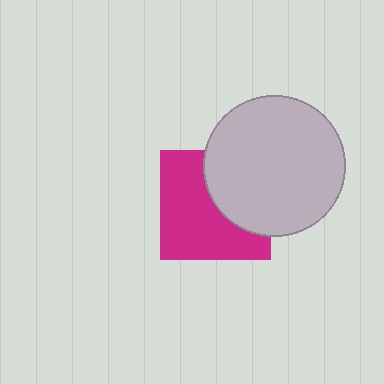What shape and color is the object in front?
The object in front is a light gray circle.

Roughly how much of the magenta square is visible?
About half of it is visible (roughly 60%).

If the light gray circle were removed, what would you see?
You would see the complete magenta square.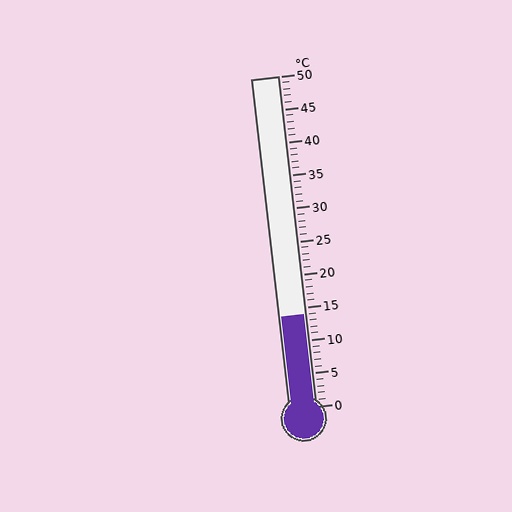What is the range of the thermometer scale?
The thermometer scale ranges from 0°C to 50°C.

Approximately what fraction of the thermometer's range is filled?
The thermometer is filled to approximately 30% of its range.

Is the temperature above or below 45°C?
The temperature is below 45°C.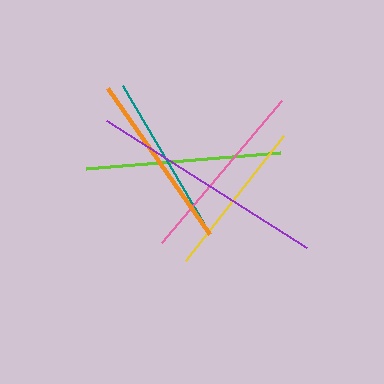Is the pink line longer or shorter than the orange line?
The pink line is longer than the orange line.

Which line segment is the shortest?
The yellow line is the shortest at approximately 159 pixels.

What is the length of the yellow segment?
The yellow segment is approximately 159 pixels long.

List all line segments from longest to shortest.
From longest to shortest: purple, lime, pink, orange, teal, yellow.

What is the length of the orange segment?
The orange segment is approximately 178 pixels long.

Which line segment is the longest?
The purple line is the longest at approximately 237 pixels.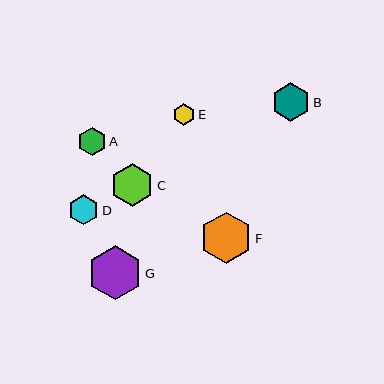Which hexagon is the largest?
Hexagon G is the largest with a size of approximately 54 pixels.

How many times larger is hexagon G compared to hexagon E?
Hexagon G is approximately 2.5 times the size of hexagon E.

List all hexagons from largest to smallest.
From largest to smallest: G, F, C, B, D, A, E.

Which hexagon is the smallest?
Hexagon E is the smallest with a size of approximately 22 pixels.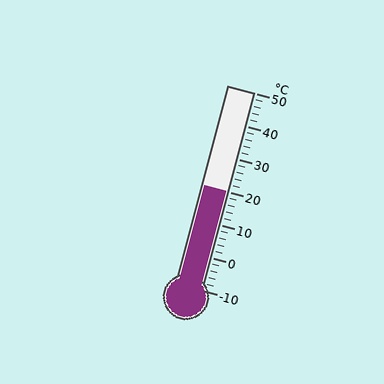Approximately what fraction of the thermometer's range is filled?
The thermometer is filled to approximately 50% of its range.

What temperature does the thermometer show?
The thermometer shows approximately 20°C.